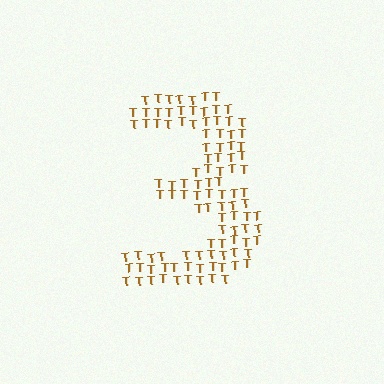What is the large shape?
The large shape is the digit 3.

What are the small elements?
The small elements are letter T's.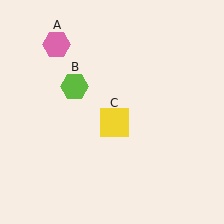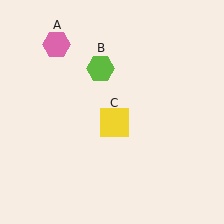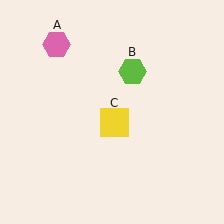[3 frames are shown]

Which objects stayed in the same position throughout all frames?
Pink hexagon (object A) and yellow square (object C) remained stationary.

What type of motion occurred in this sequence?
The lime hexagon (object B) rotated clockwise around the center of the scene.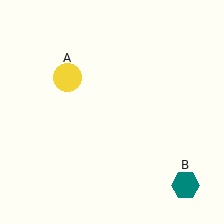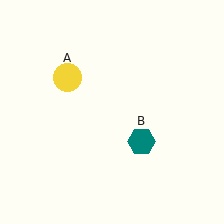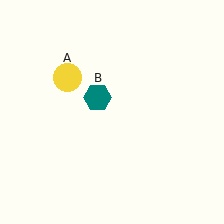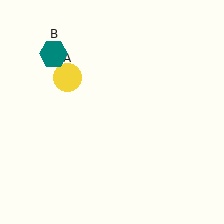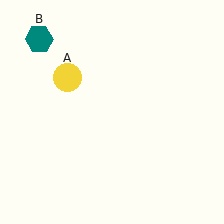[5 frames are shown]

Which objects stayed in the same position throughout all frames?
Yellow circle (object A) remained stationary.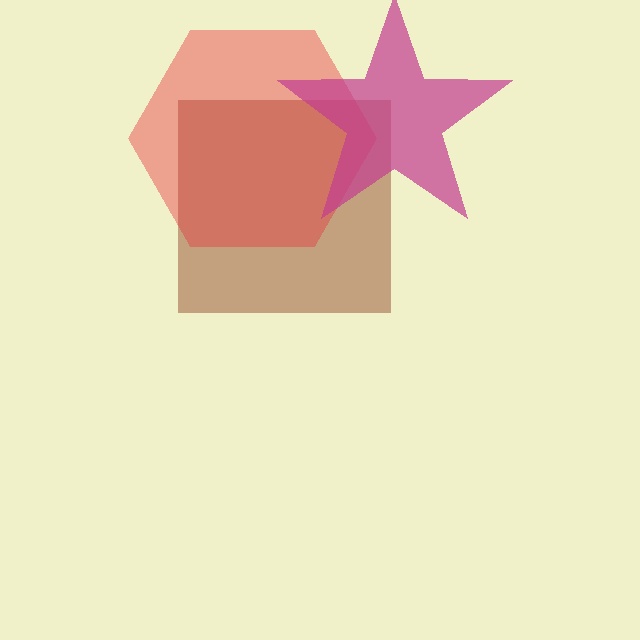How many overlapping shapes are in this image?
There are 3 overlapping shapes in the image.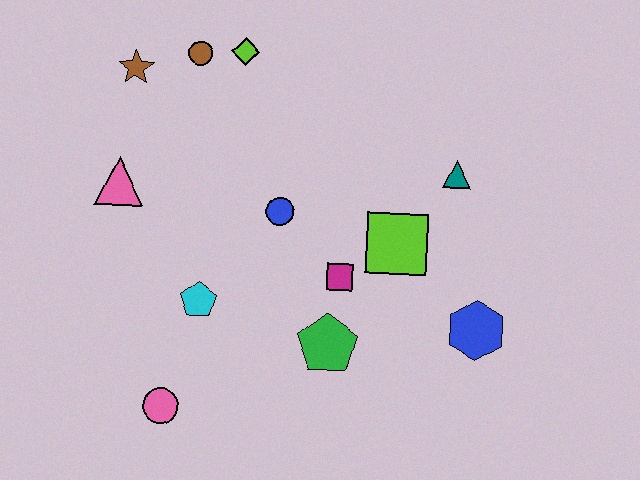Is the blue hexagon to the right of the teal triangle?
Yes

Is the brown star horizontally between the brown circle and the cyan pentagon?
No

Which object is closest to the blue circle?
The magenta square is closest to the blue circle.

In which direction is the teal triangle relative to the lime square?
The teal triangle is above the lime square.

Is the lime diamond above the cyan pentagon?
Yes